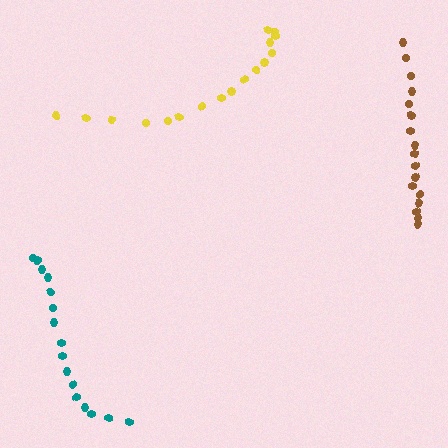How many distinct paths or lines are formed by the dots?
There are 3 distinct paths.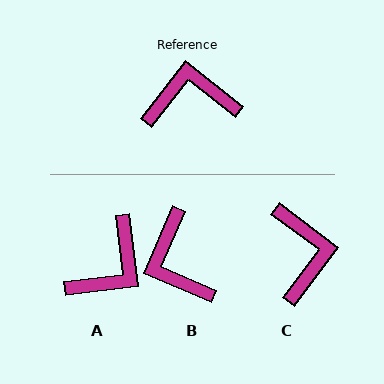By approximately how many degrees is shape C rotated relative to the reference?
Approximately 89 degrees clockwise.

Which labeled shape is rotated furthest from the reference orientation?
A, about 135 degrees away.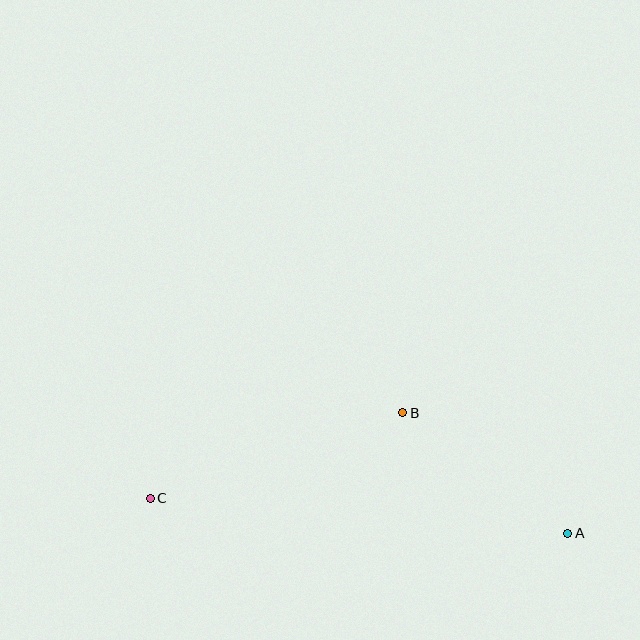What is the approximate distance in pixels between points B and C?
The distance between B and C is approximately 266 pixels.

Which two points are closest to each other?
Points A and B are closest to each other.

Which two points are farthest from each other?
Points A and C are farthest from each other.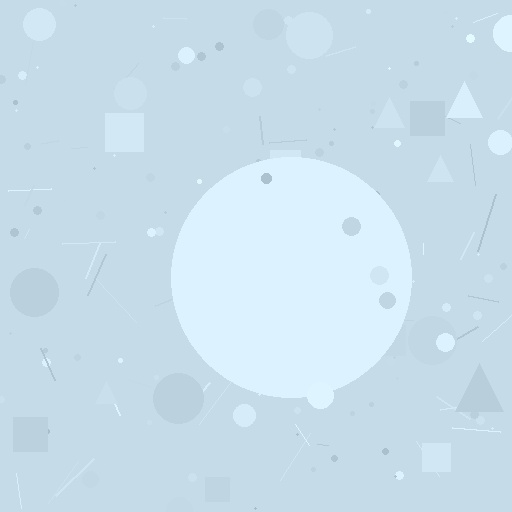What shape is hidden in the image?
A circle is hidden in the image.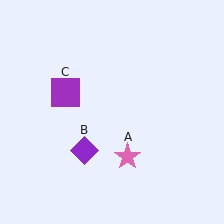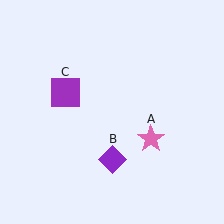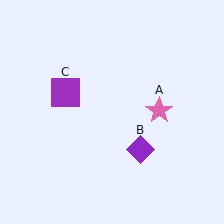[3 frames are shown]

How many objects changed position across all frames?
2 objects changed position: pink star (object A), purple diamond (object B).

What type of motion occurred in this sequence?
The pink star (object A), purple diamond (object B) rotated counterclockwise around the center of the scene.